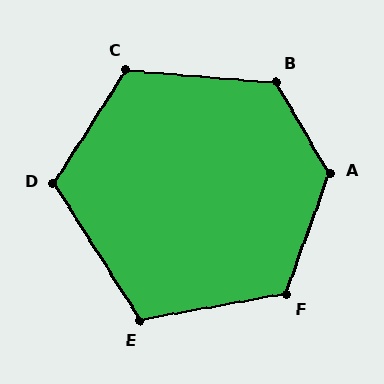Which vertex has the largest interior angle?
A, at approximately 130 degrees.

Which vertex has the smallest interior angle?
E, at approximately 112 degrees.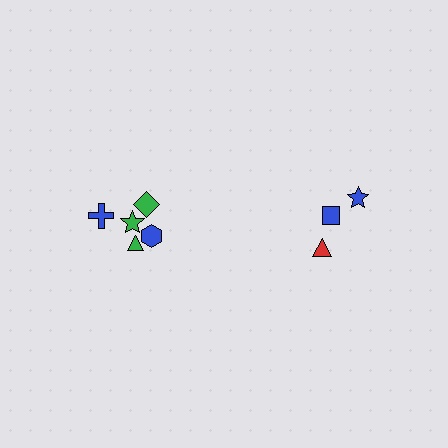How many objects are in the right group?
There are 3 objects.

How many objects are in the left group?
There are 5 objects.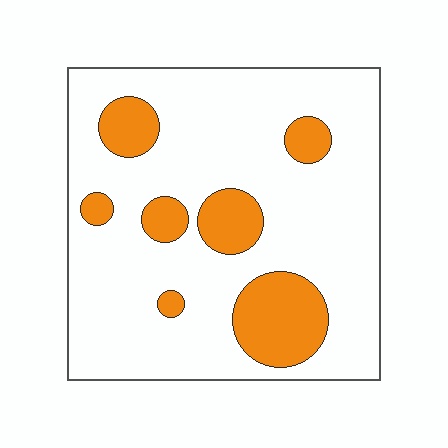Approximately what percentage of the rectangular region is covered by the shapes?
Approximately 20%.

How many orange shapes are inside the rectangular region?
7.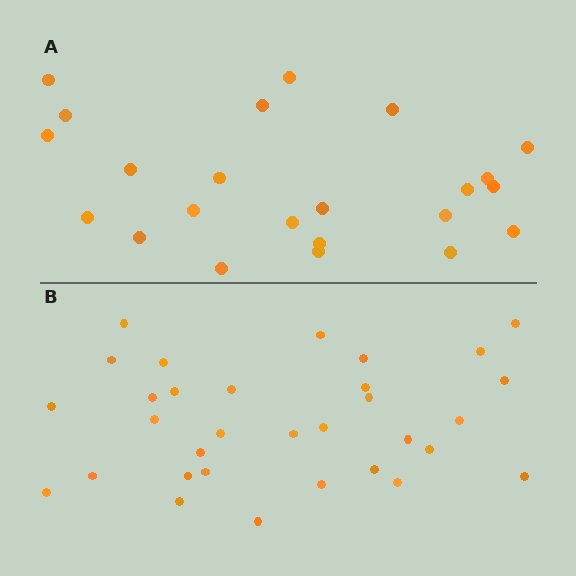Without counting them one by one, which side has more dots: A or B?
Region B (the bottom region) has more dots.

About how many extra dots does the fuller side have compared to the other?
Region B has roughly 8 or so more dots than region A.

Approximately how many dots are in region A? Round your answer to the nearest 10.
About 20 dots. (The exact count is 23, which rounds to 20.)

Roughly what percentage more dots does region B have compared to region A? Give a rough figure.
About 40% more.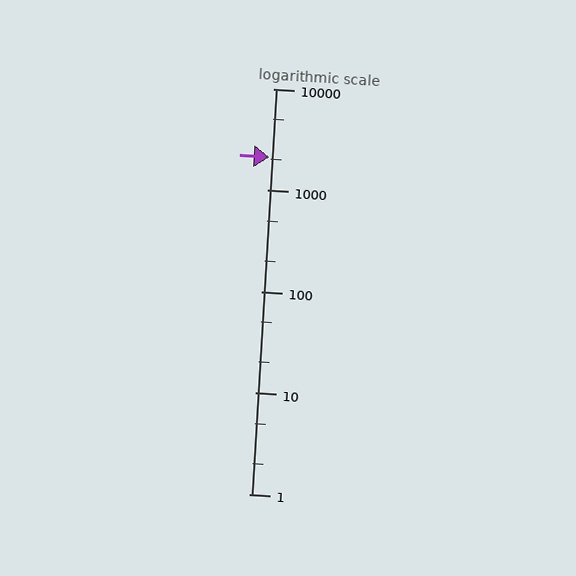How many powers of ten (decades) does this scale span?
The scale spans 4 decades, from 1 to 10000.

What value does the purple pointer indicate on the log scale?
The pointer indicates approximately 2100.